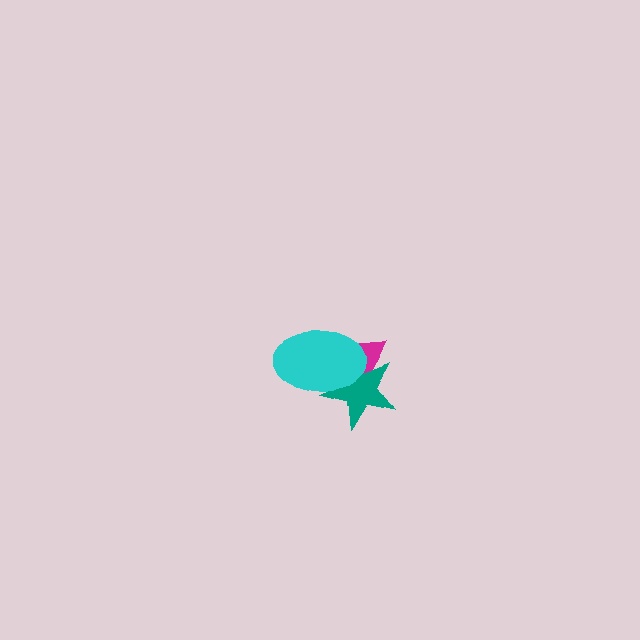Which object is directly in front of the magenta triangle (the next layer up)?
The teal star is directly in front of the magenta triangle.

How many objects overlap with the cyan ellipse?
2 objects overlap with the cyan ellipse.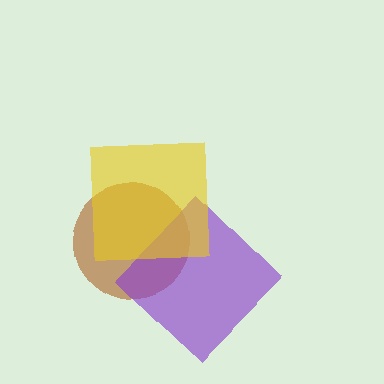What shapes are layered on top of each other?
The layered shapes are: a brown circle, a purple diamond, a yellow square.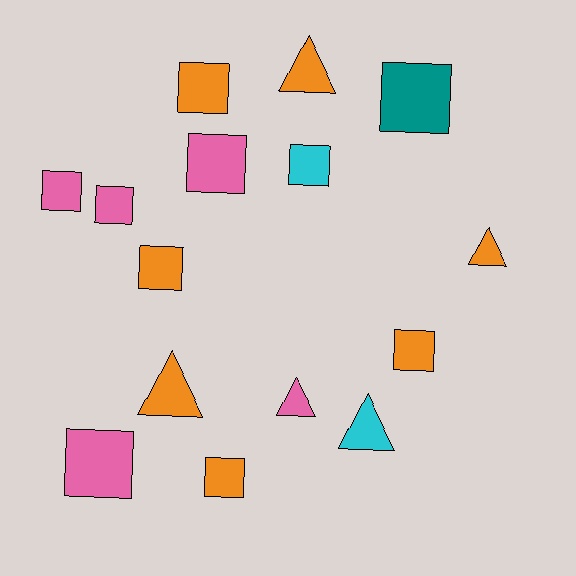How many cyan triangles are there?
There is 1 cyan triangle.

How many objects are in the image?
There are 15 objects.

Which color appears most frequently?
Orange, with 7 objects.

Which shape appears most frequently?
Square, with 10 objects.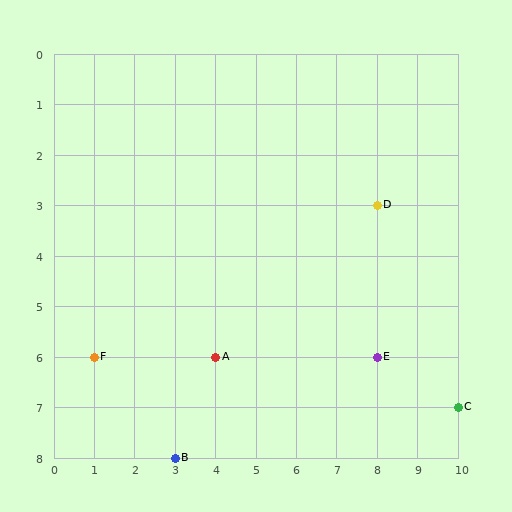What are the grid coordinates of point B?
Point B is at grid coordinates (3, 8).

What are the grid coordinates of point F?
Point F is at grid coordinates (1, 6).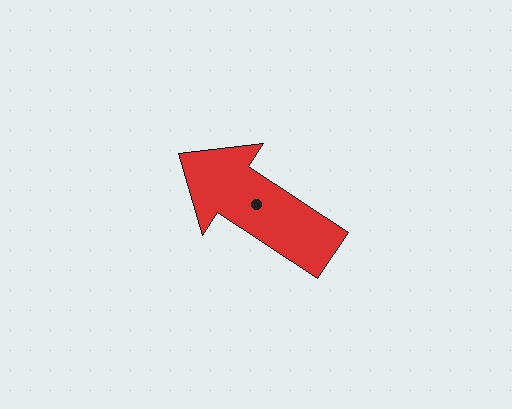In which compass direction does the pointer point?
Northwest.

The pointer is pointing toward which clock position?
Roughly 10 o'clock.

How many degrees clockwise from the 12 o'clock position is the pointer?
Approximately 303 degrees.